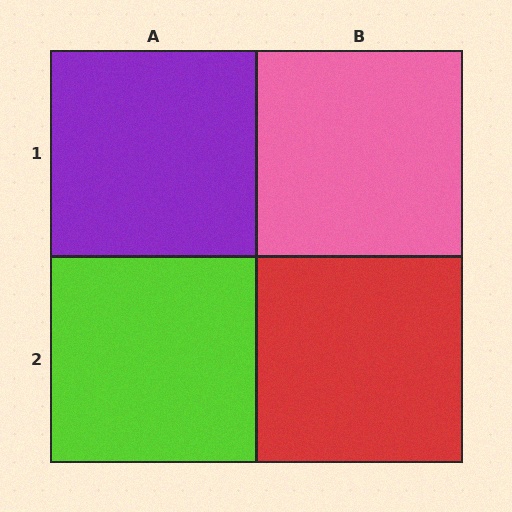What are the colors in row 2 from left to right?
Lime, red.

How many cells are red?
1 cell is red.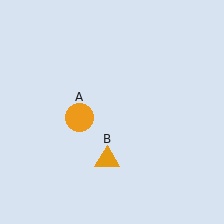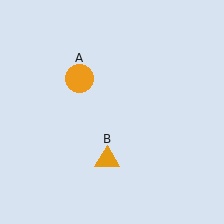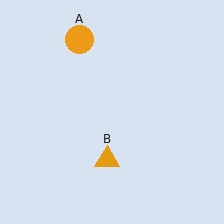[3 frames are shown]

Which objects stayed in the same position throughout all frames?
Orange triangle (object B) remained stationary.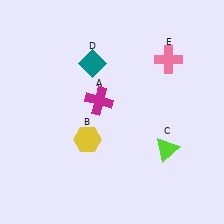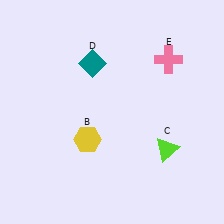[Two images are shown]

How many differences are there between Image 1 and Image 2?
There is 1 difference between the two images.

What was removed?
The magenta cross (A) was removed in Image 2.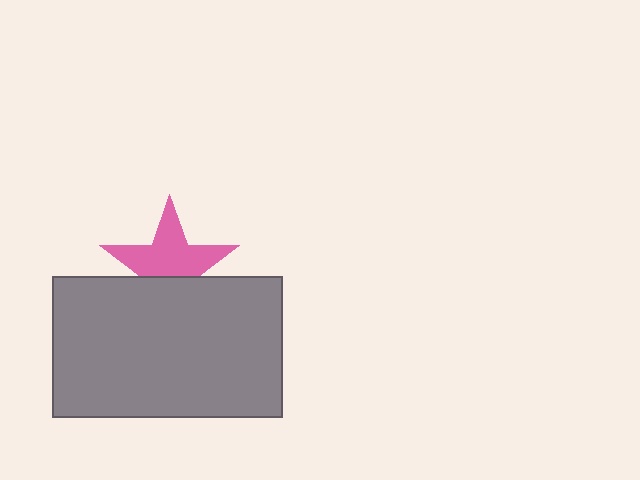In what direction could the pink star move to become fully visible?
The pink star could move up. That would shift it out from behind the gray rectangle entirely.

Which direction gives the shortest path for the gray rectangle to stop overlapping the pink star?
Moving down gives the shortest separation.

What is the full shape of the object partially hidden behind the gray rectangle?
The partially hidden object is a pink star.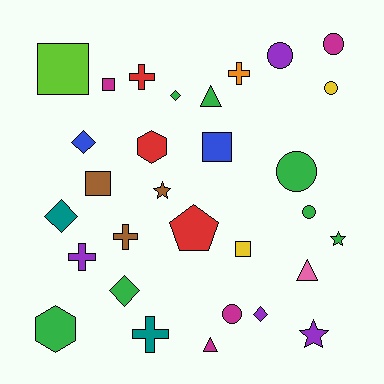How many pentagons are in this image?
There is 1 pentagon.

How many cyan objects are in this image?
There are no cyan objects.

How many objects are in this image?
There are 30 objects.